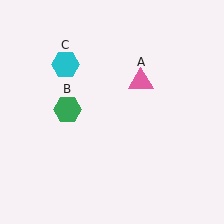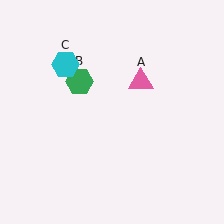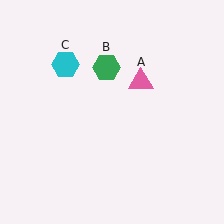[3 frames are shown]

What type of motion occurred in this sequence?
The green hexagon (object B) rotated clockwise around the center of the scene.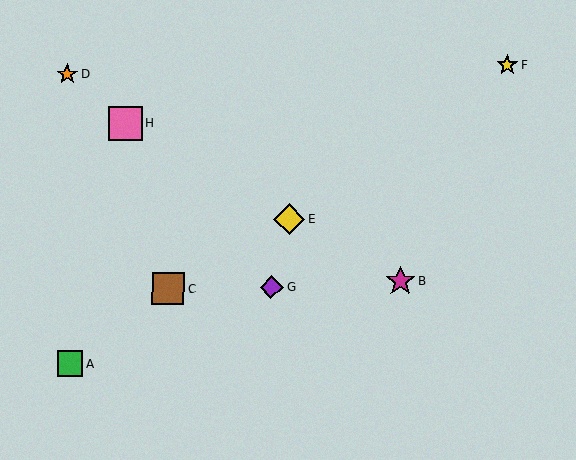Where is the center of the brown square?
The center of the brown square is at (168, 289).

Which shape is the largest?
The pink square (labeled H) is the largest.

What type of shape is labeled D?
Shape D is an orange star.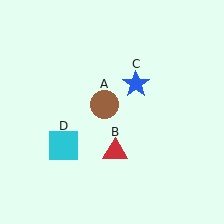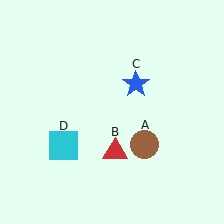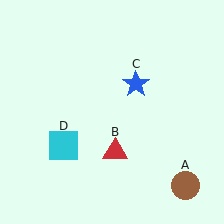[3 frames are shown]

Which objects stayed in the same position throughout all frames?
Red triangle (object B) and blue star (object C) and cyan square (object D) remained stationary.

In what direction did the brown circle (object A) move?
The brown circle (object A) moved down and to the right.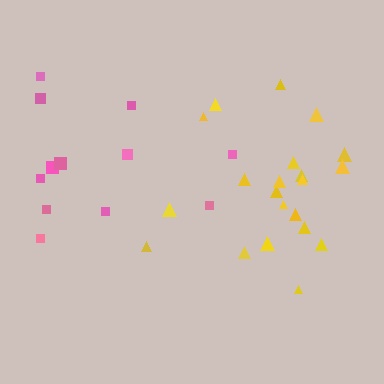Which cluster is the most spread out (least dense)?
Pink.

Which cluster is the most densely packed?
Yellow.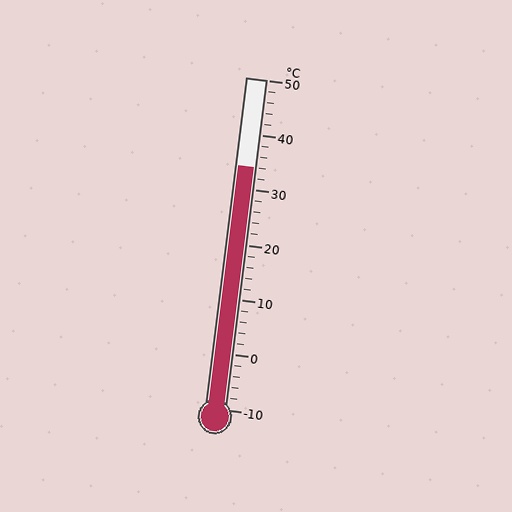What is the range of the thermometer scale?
The thermometer scale ranges from -10°C to 50°C.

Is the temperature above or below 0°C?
The temperature is above 0°C.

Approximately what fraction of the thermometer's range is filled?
The thermometer is filled to approximately 75% of its range.